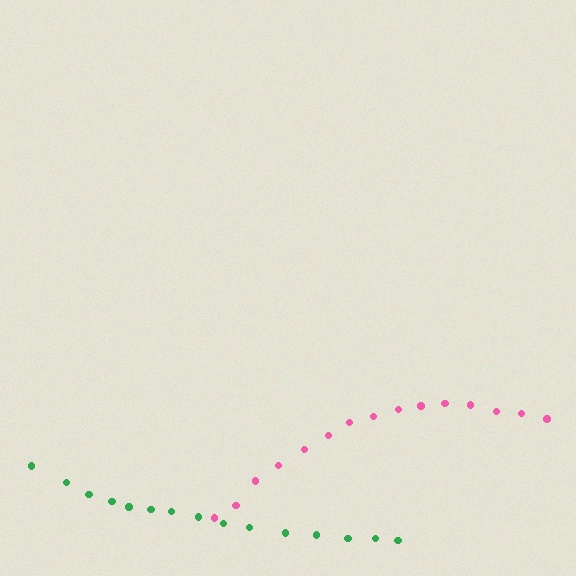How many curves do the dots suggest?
There are 2 distinct paths.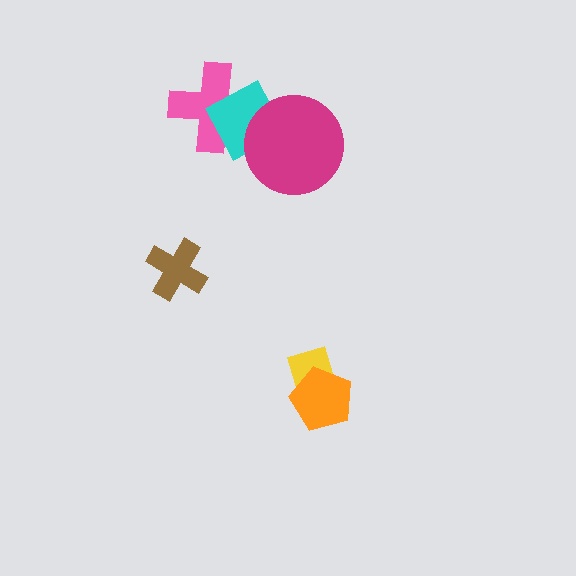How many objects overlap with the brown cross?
0 objects overlap with the brown cross.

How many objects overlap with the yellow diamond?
1 object overlaps with the yellow diamond.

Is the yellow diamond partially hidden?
Yes, it is partially covered by another shape.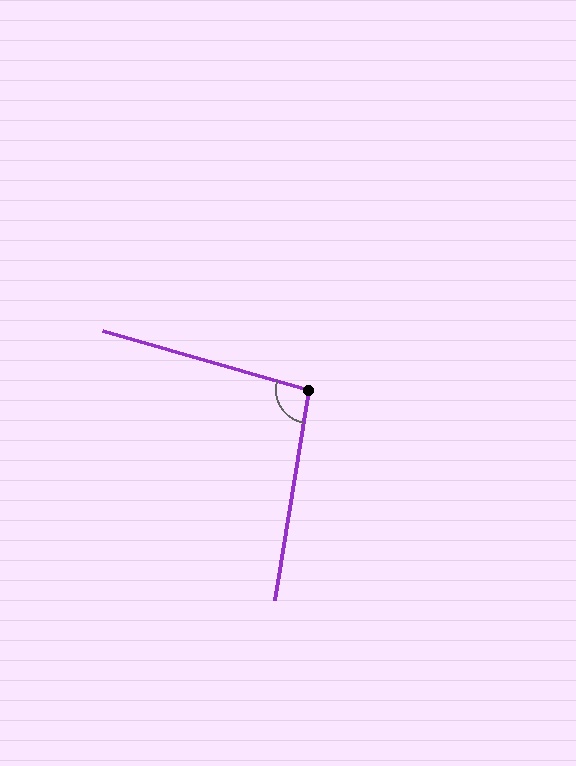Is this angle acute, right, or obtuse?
It is obtuse.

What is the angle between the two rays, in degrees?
Approximately 97 degrees.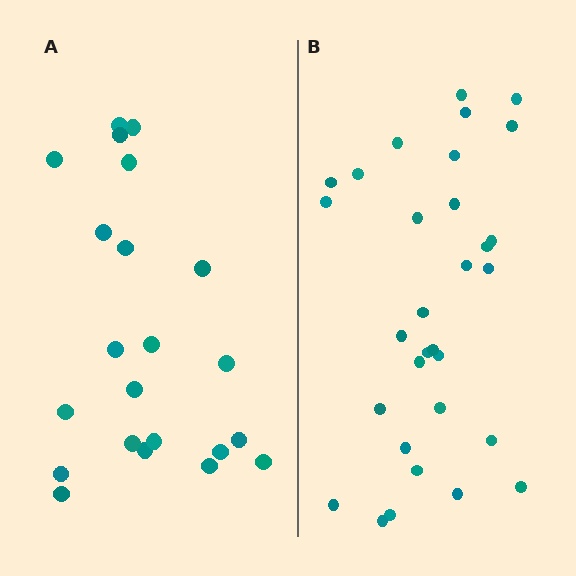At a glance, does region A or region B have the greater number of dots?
Region B (the right region) has more dots.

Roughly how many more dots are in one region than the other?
Region B has roughly 8 or so more dots than region A.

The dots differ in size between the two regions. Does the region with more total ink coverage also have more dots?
No. Region A has more total ink coverage because its dots are larger, but region B actually contains more individual dots. Total area can be misleading — the number of items is what matters here.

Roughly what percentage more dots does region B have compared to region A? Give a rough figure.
About 40% more.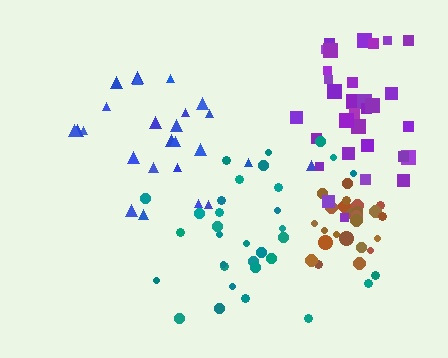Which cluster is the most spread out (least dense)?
Purple.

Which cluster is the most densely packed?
Brown.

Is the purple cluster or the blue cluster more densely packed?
Blue.